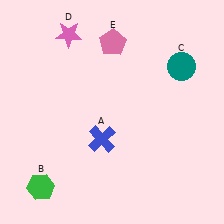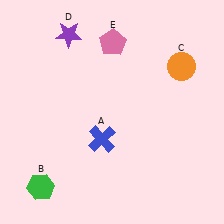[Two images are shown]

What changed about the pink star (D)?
In Image 1, D is pink. In Image 2, it changed to purple.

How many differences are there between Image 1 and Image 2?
There are 2 differences between the two images.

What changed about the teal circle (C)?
In Image 1, C is teal. In Image 2, it changed to orange.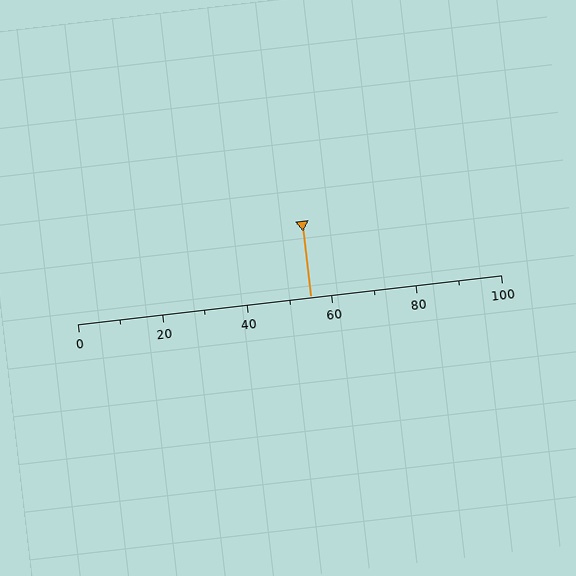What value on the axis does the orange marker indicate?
The marker indicates approximately 55.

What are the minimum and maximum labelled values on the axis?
The axis runs from 0 to 100.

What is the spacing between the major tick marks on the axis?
The major ticks are spaced 20 apart.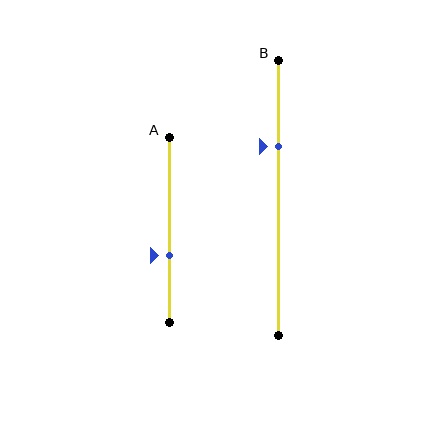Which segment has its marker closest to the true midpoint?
Segment A has its marker closest to the true midpoint.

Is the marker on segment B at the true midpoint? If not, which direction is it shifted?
No, the marker on segment B is shifted upward by about 19% of the segment length.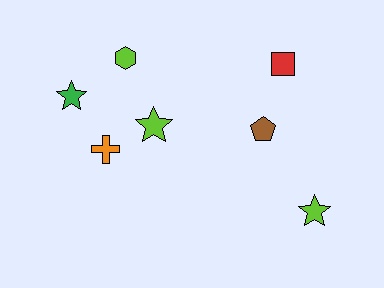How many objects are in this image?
There are 7 objects.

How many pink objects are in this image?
There are no pink objects.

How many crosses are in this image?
There is 1 cross.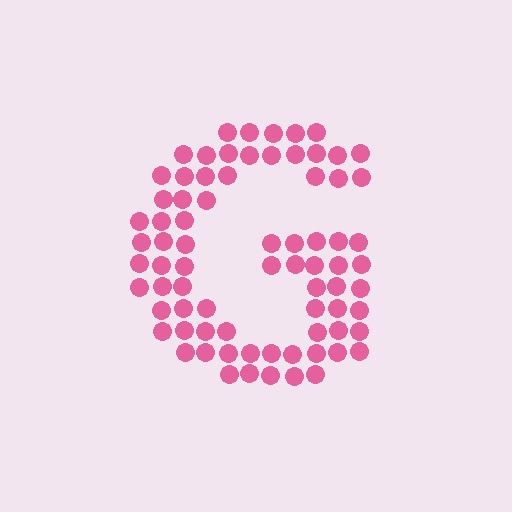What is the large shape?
The large shape is the letter G.